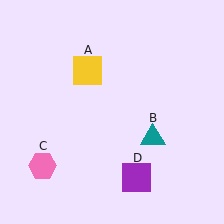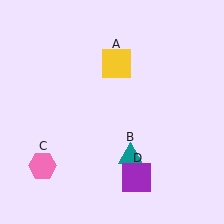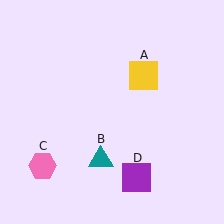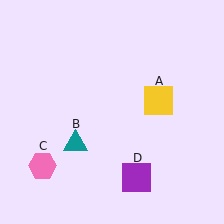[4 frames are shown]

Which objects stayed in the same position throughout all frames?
Pink hexagon (object C) and purple square (object D) remained stationary.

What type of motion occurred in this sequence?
The yellow square (object A), teal triangle (object B) rotated clockwise around the center of the scene.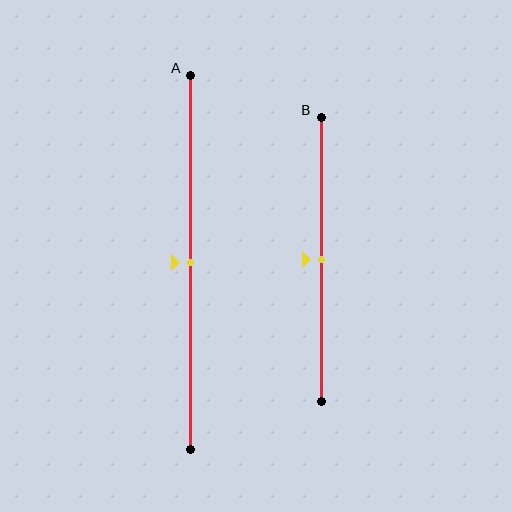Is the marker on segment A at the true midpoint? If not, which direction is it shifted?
Yes, the marker on segment A is at the true midpoint.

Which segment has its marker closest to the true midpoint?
Segment A has its marker closest to the true midpoint.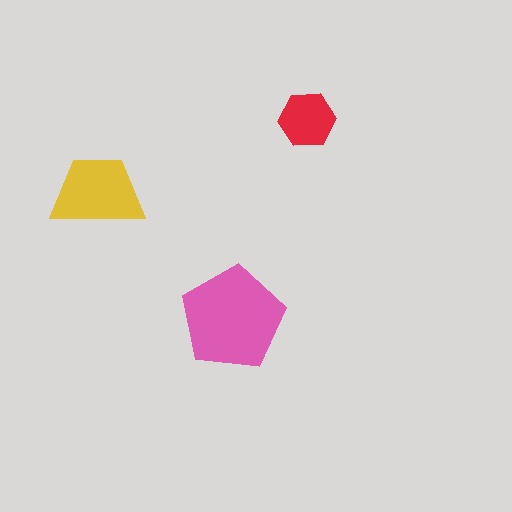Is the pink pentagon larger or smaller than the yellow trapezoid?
Larger.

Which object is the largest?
The pink pentagon.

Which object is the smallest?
The red hexagon.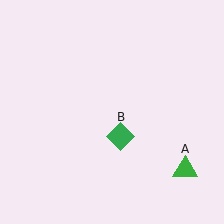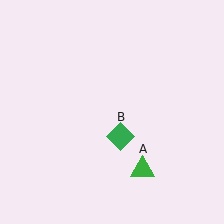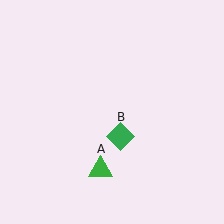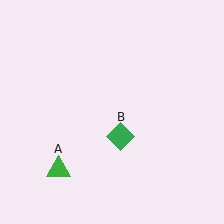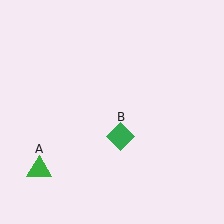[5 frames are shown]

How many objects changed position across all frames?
1 object changed position: green triangle (object A).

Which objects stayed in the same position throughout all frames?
Green diamond (object B) remained stationary.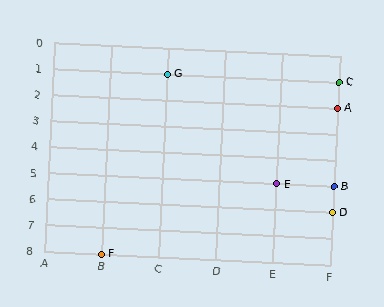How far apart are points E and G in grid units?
Points E and G are 2 columns and 4 rows apart (about 4.5 grid units diagonally).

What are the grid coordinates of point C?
Point C is at grid coordinates (F, 1).